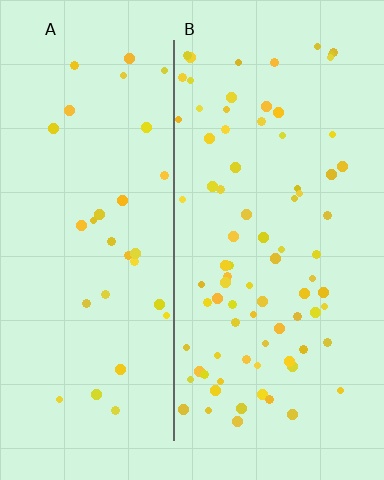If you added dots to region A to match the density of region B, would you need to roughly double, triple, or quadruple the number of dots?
Approximately triple.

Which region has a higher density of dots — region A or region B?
B (the right).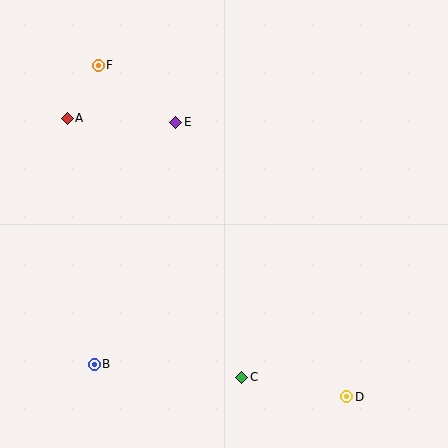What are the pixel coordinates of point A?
Point A is at (67, 118).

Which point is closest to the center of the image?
Point E at (176, 123) is closest to the center.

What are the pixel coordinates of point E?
Point E is at (176, 123).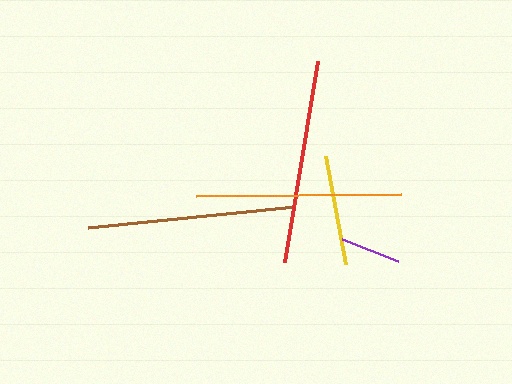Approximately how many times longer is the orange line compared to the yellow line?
The orange line is approximately 1.9 times the length of the yellow line.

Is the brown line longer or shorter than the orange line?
The brown line is longer than the orange line.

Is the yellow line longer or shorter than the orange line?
The orange line is longer than the yellow line.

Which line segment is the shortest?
The purple line is the shortest at approximately 60 pixels.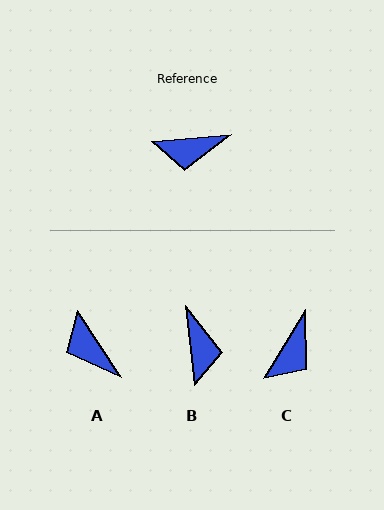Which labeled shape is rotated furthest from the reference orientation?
B, about 91 degrees away.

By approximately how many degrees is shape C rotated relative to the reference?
Approximately 53 degrees counter-clockwise.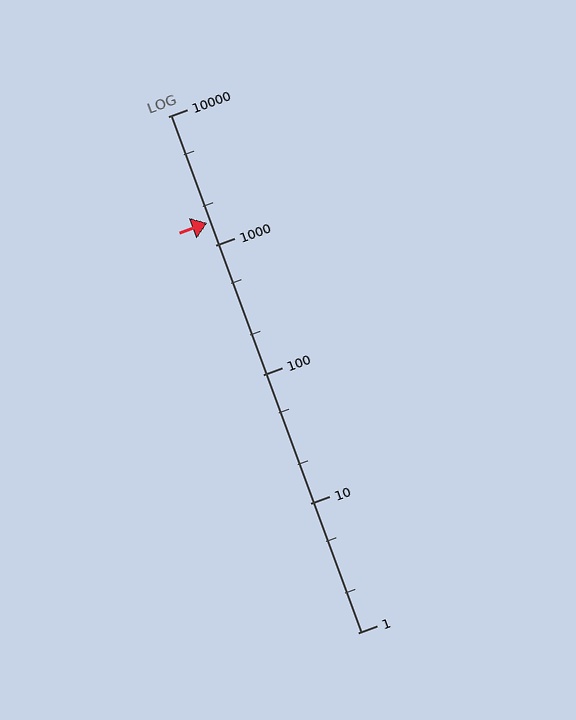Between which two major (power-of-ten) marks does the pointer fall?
The pointer is between 1000 and 10000.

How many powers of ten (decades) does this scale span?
The scale spans 4 decades, from 1 to 10000.